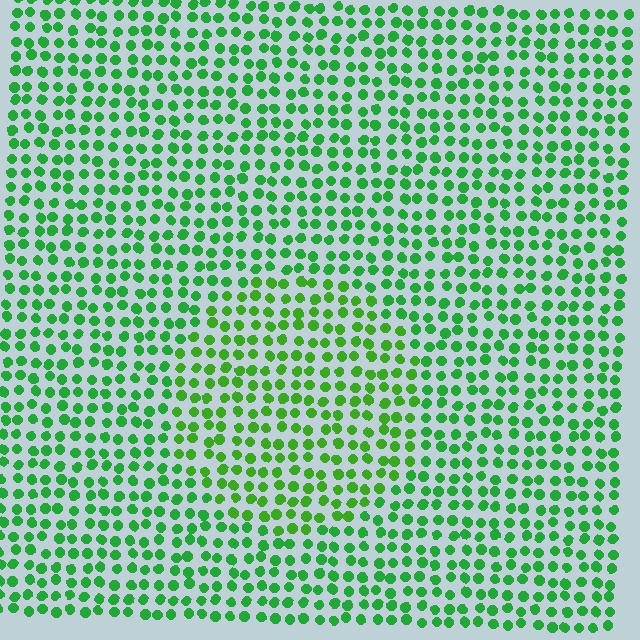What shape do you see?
I see a circle.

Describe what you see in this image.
The image is filled with small green elements in a uniform arrangement. A circle-shaped region is visible where the elements are tinted to a slightly different hue, forming a subtle color boundary.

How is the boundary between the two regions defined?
The boundary is defined purely by a slight shift in hue (about 21 degrees). Spacing, size, and orientation are identical on both sides.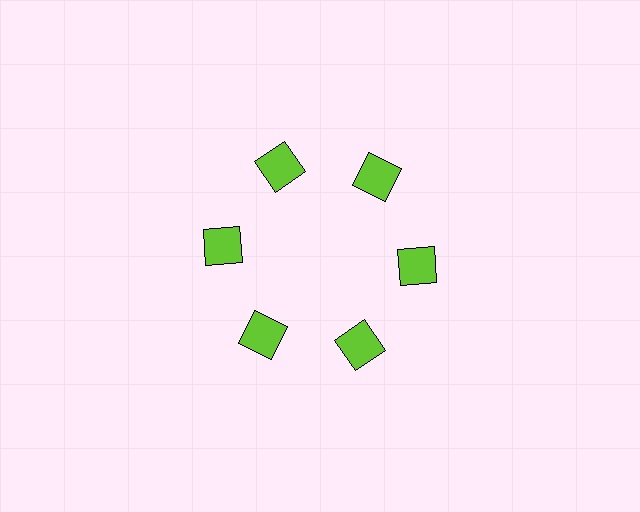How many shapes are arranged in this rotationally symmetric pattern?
There are 6 shapes, arranged in 6 groups of 1.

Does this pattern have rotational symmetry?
Yes, this pattern has 6-fold rotational symmetry. It looks the same after rotating 60 degrees around the center.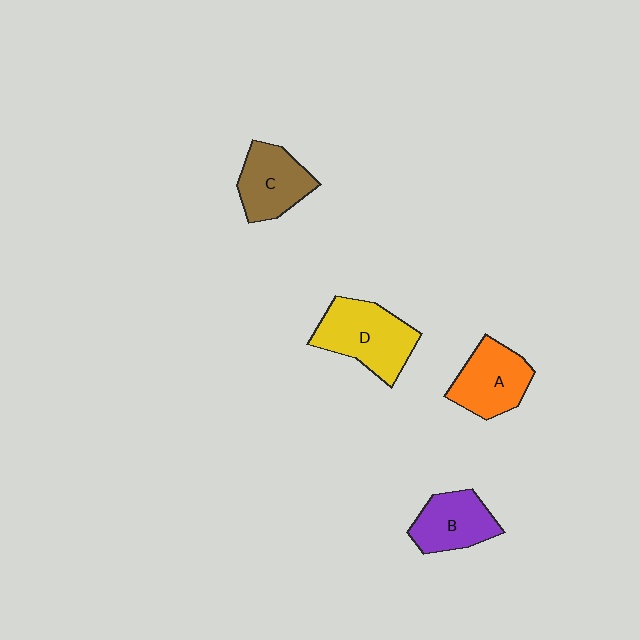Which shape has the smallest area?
Shape B (purple).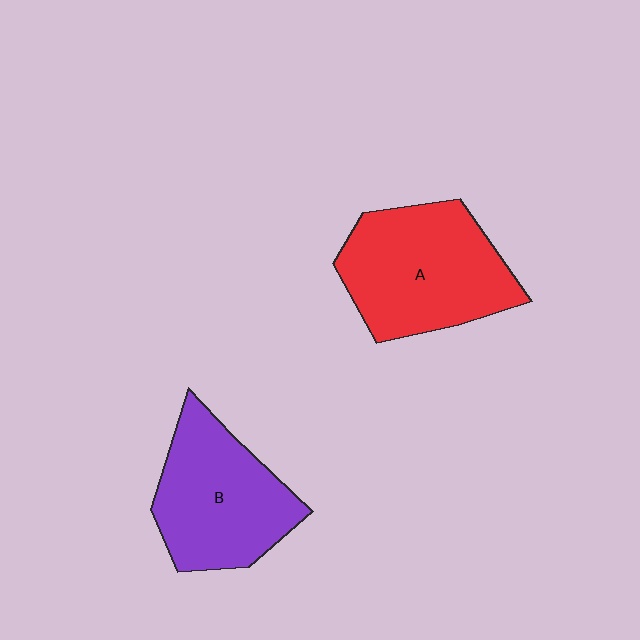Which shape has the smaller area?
Shape B (purple).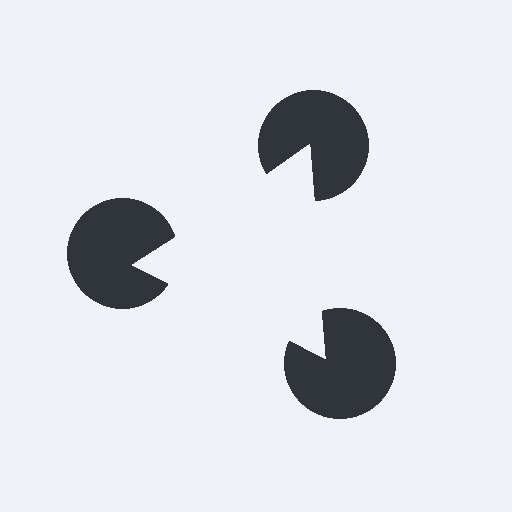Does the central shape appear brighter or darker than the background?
It typically appears slightly brighter than the background, even though no actual brightness change is drawn.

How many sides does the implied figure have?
3 sides.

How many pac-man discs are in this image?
There are 3 — one at each vertex of the illusory triangle.